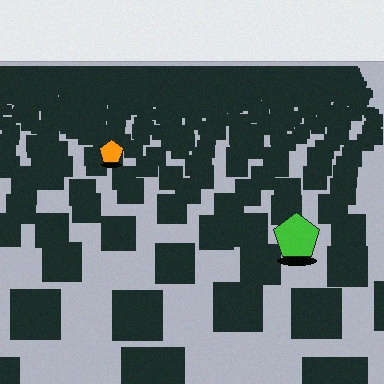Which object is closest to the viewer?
The green pentagon is closest. The texture marks near it are larger and more spread out.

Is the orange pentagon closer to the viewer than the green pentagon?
No. The green pentagon is closer — you can tell from the texture gradient: the ground texture is coarser near it.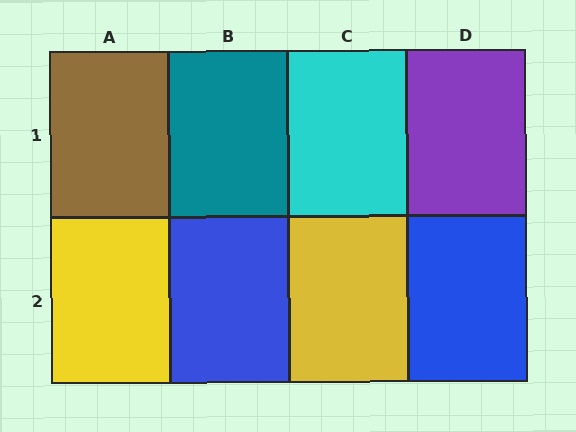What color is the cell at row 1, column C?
Cyan.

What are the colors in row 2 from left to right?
Yellow, blue, yellow, blue.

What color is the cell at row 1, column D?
Purple.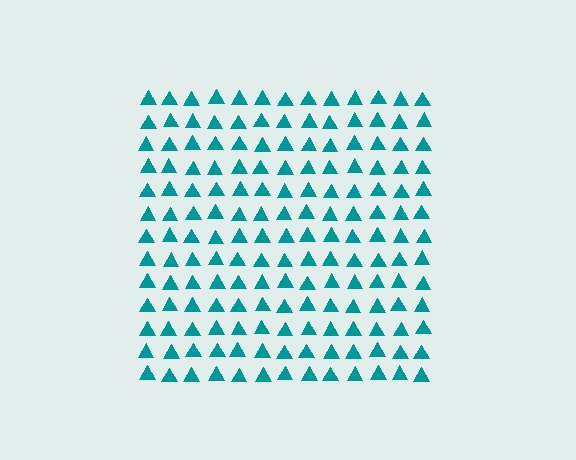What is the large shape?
The large shape is a square.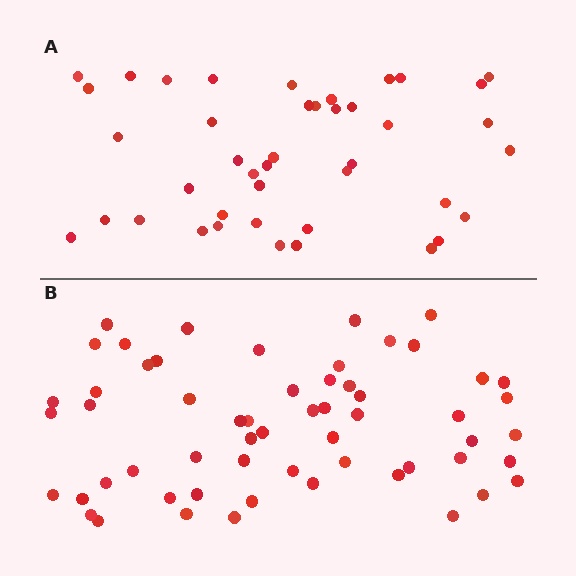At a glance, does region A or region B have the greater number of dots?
Region B (the bottom region) has more dots.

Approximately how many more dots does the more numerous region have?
Region B has approximately 15 more dots than region A.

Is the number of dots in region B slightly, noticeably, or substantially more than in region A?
Region B has noticeably more, but not dramatically so. The ratio is roughly 1.4 to 1.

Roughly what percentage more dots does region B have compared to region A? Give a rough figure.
About 40% more.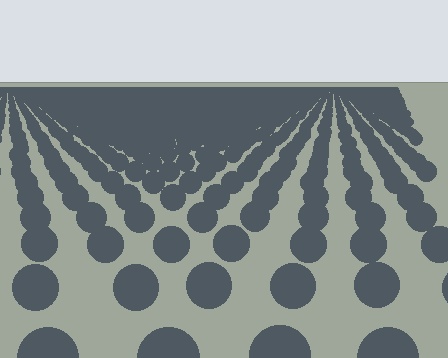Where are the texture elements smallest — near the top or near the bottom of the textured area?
Near the top.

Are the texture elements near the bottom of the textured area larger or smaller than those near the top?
Larger. Near the bottom, elements are closer to the viewer and appear at a bigger on-screen size.